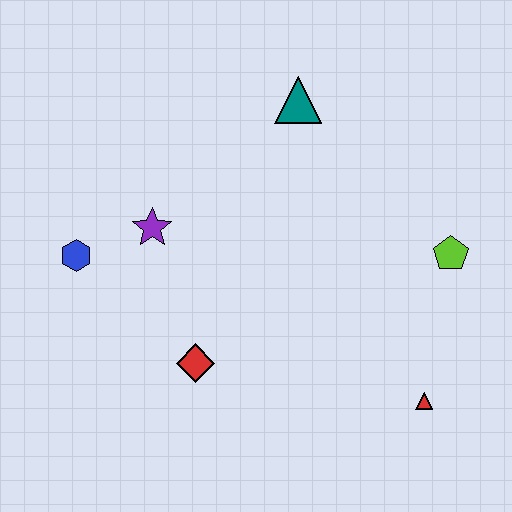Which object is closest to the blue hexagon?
The purple star is closest to the blue hexagon.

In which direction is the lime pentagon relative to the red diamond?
The lime pentagon is to the right of the red diamond.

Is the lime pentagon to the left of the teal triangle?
No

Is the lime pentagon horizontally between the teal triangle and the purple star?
No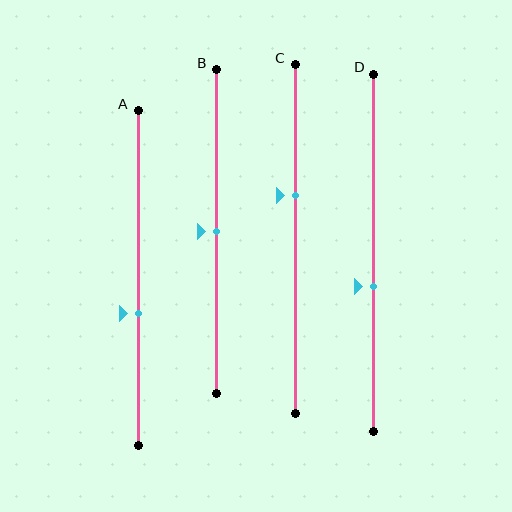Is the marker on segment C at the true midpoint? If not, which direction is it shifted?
No, the marker on segment C is shifted upward by about 13% of the segment length.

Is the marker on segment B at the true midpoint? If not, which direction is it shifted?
Yes, the marker on segment B is at the true midpoint.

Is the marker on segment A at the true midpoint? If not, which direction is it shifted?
No, the marker on segment A is shifted downward by about 11% of the segment length.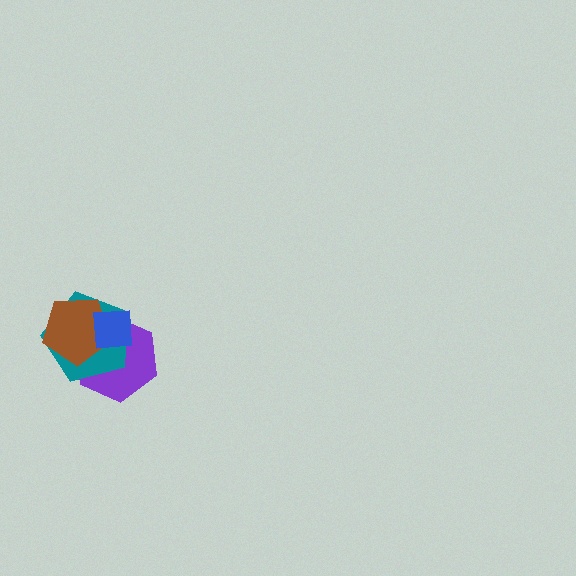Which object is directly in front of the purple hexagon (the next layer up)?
The teal pentagon is directly in front of the purple hexagon.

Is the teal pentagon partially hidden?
Yes, it is partially covered by another shape.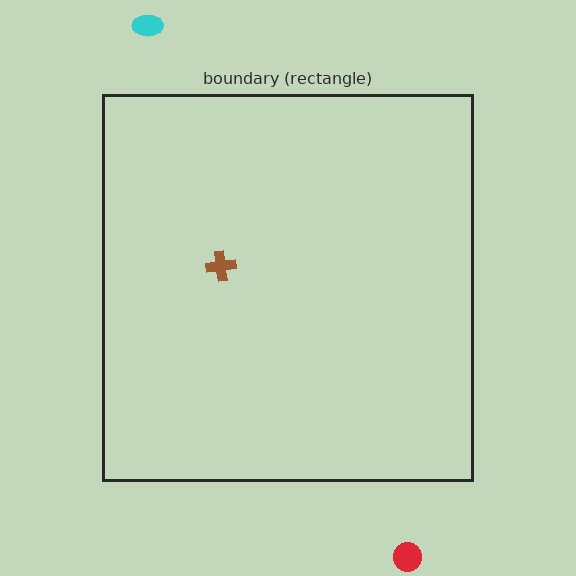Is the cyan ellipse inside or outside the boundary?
Outside.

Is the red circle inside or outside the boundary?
Outside.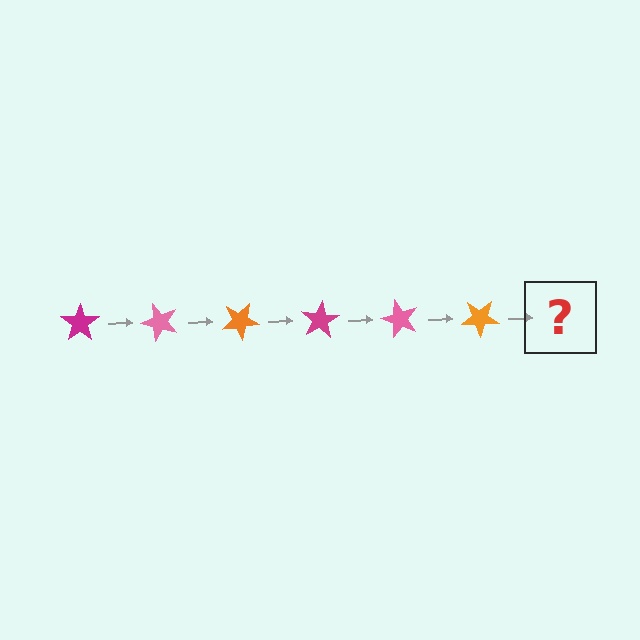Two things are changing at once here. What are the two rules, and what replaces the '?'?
The two rules are that it rotates 50 degrees each step and the color cycles through magenta, pink, and orange. The '?' should be a magenta star, rotated 300 degrees from the start.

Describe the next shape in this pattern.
It should be a magenta star, rotated 300 degrees from the start.